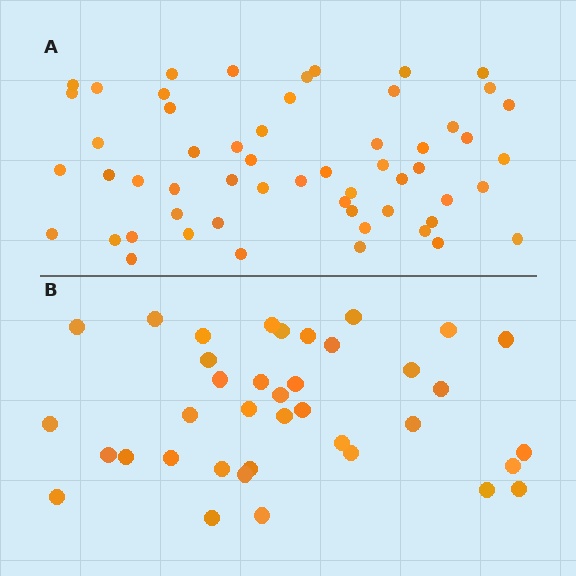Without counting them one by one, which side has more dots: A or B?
Region A (the top region) has more dots.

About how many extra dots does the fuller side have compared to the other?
Region A has approximately 20 more dots than region B.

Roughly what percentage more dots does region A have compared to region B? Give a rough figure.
About 45% more.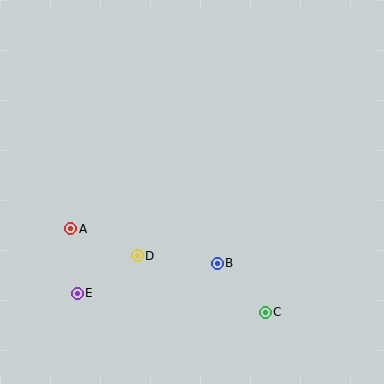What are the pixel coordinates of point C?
Point C is at (265, 312).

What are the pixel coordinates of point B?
Point B is at (217, 263).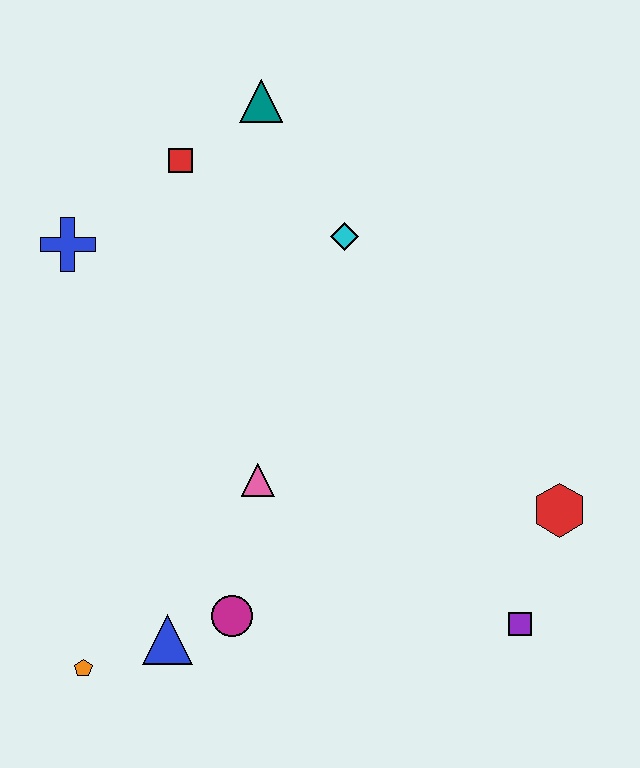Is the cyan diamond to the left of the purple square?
Yes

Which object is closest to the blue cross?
The red square is closest to the blue cross.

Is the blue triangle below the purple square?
Yes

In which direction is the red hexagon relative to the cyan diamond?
The red hexagon is below the cyan diamond.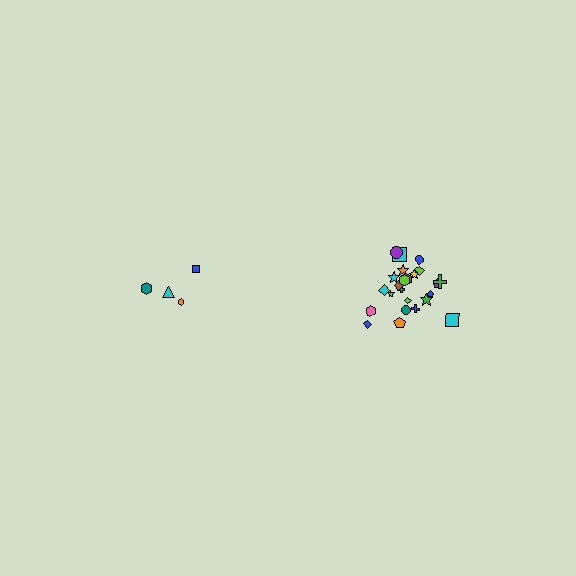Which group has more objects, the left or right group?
The right group.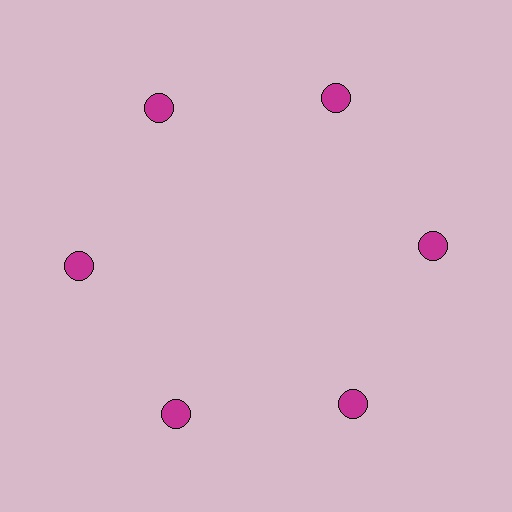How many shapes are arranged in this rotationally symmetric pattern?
There are 6 shapes, arranged in 6 groups of 1.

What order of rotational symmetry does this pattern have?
This pattern has 6-fold rotational symmetry.